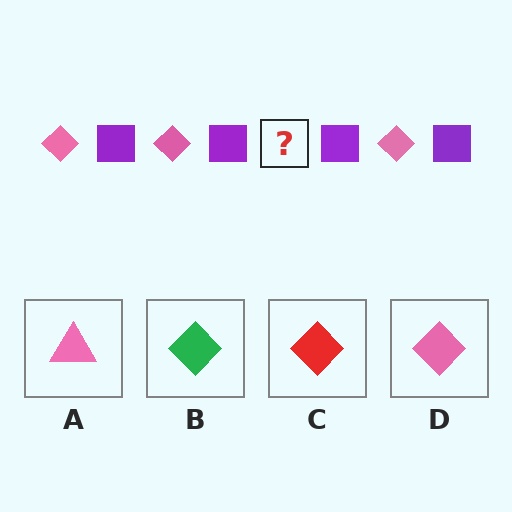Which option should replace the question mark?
Option D.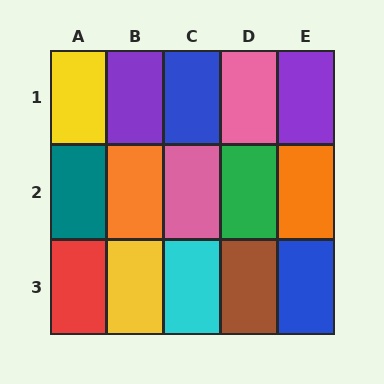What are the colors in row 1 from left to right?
Yellow, purple, blue, pink, purple.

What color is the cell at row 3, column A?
Red.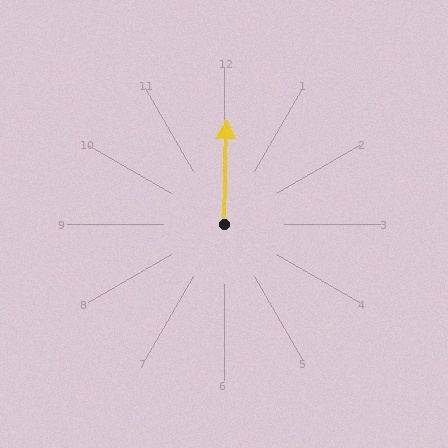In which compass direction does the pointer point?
North.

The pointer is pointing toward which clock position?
Roughly 12 o'clock.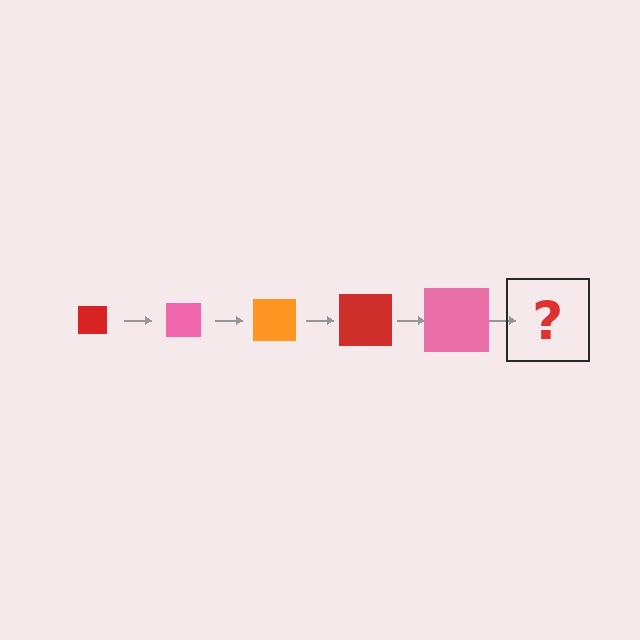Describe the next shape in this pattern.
It should be an orange square, larger than the previous one.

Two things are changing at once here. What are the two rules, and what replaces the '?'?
The two rules are that the square grows larger each step and the color cycles through red, pink, and orange. The '?' should be an orange square, larger than the previous one.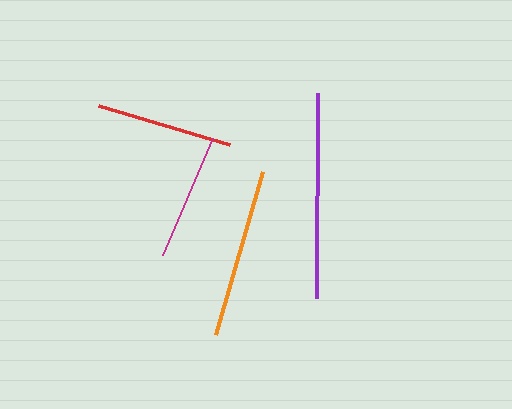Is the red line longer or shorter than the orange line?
The orange line is longer than the red line.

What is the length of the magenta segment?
The magenta segment is approximately 127 pixels long.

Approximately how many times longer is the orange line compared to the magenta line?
The orange line is approximately 1.3 times the length of the magenta line.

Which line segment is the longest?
The purple line is the longest at approximately 206 pixels.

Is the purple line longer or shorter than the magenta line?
The purple line is longer than the magenta line.